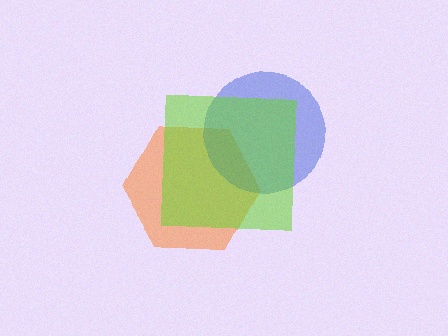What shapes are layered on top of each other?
The layered shapes are: an orange hexagon, a blue circle, a lime square.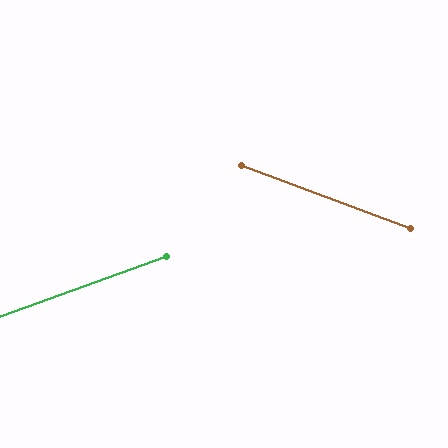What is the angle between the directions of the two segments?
Approximately 40 degrees.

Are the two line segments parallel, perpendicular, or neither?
Neither parallel nor perpendicular — they differ by about 40°.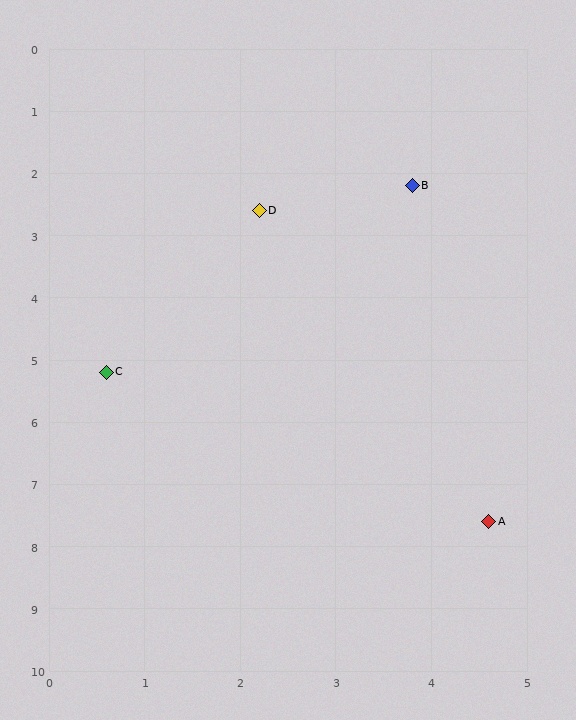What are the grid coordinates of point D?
Point D is at approximately (2.2, 2.6).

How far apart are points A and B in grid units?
Points A and B are about 5.5 grid units apart.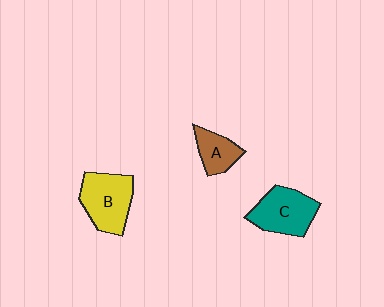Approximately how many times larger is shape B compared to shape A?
Approximately 1.7 times.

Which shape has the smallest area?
Shape A (brown).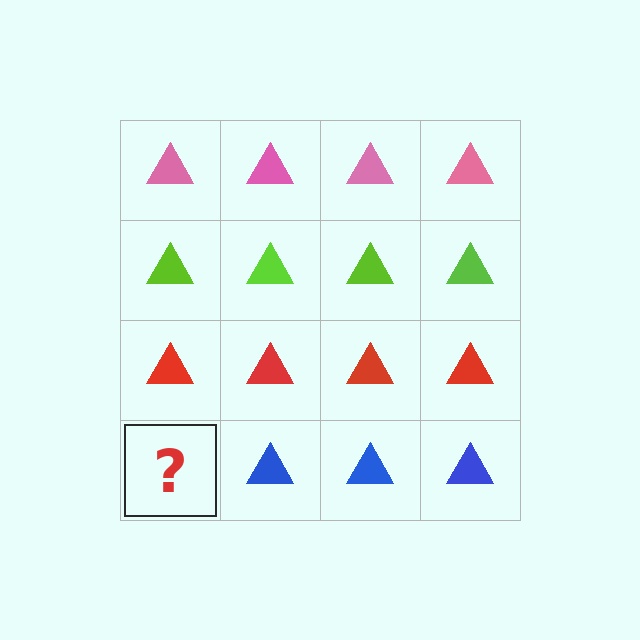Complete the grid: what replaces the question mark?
The question mark should be replaced with a blue triangle.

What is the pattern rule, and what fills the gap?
The rule is that each row has a consistent color. The gap should be filled with a blue triangle.